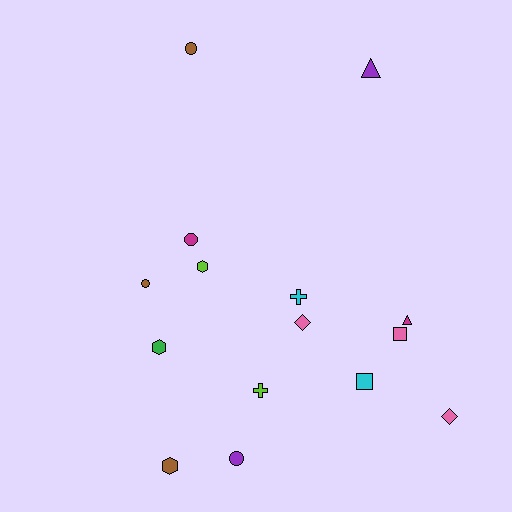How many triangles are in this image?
There are 2 triangles.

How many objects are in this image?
There are 15 objects.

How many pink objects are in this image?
There are 3 pink objects.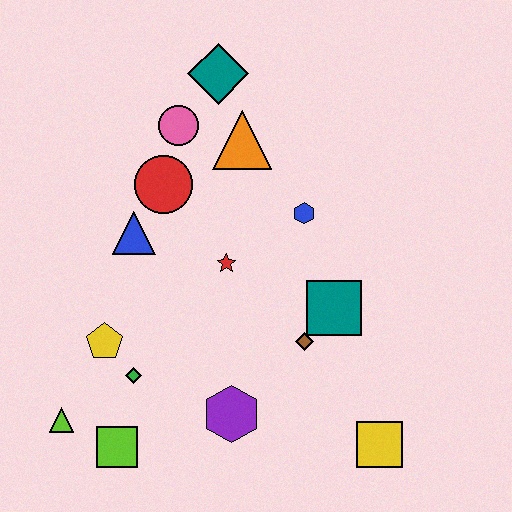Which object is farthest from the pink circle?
The yellow square is farthest from the pink circle.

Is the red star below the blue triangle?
Yes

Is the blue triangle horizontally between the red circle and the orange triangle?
No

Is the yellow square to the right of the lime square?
Yes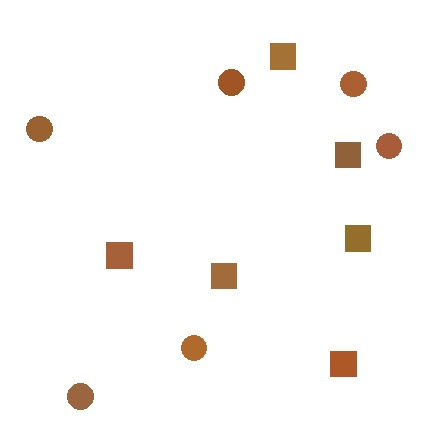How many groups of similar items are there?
There are 2 groups: one group of squares (6) and one group of circles (6).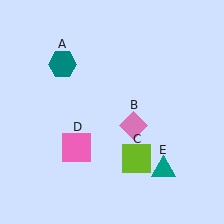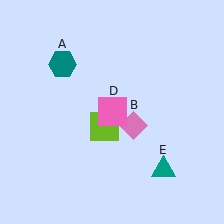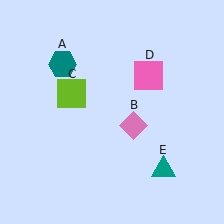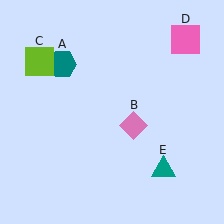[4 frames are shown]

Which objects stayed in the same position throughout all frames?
Teal hexagon (object A) and pink diamond (object B) and teal triangle (object E) remained stationary.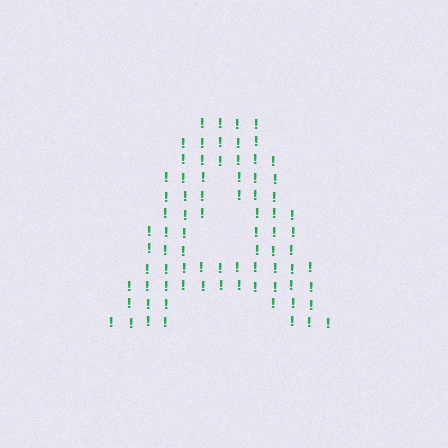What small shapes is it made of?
It is made of small exclamation marks.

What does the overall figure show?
The overall figure shows the letter A.